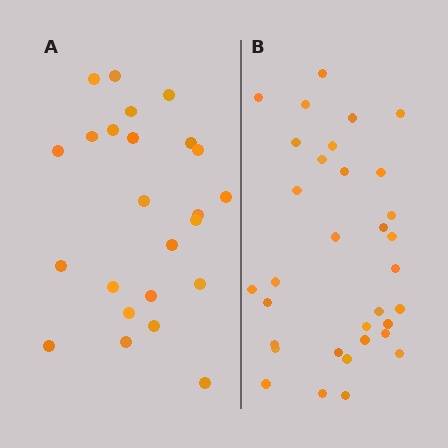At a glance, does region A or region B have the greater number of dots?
Region B (the right region) has more dots.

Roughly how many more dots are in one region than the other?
Region B has roughly 8 or so more dots than region A.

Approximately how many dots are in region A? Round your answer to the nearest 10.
About 20 dots. (The exact count is 24, which rounds to 20.)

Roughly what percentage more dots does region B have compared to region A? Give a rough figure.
About 40% more.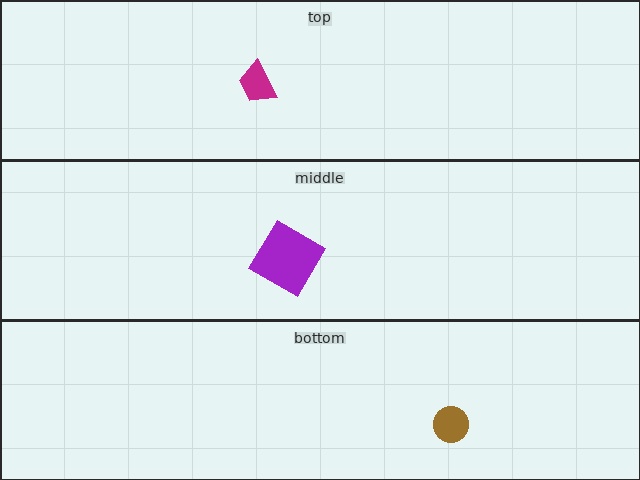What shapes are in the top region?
The magenta trapezoid.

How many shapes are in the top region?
1.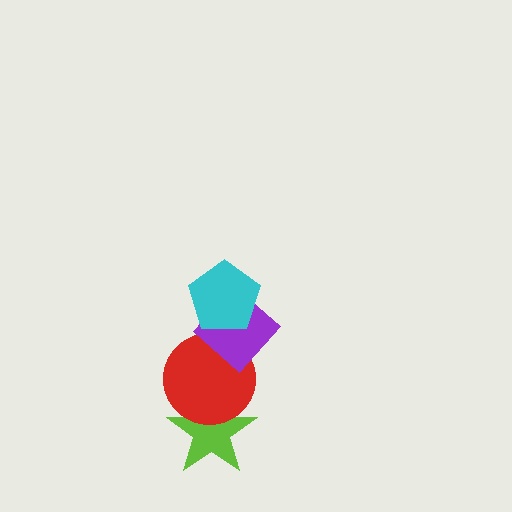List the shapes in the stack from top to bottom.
From top to bottom: the cyan pentagon, the purple diamond, the red circle, the lime star.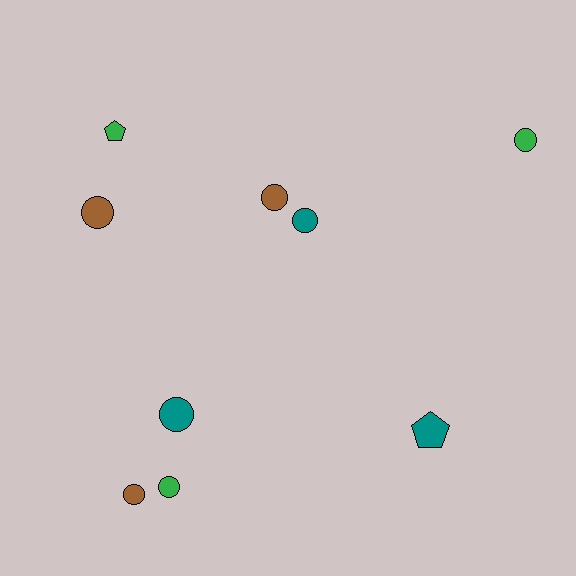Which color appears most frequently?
Green, with 3 objects.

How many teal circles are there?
There are 2 teal circles.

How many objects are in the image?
There are 9 objects.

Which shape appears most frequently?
Circle, with 7 objects.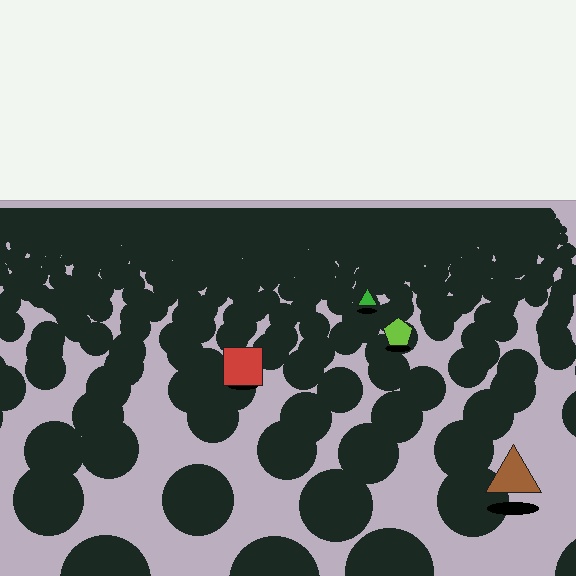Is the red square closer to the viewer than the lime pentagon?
Yes. The red square is closer — you can tell from the texture gradient: the ground texture is coarser near it.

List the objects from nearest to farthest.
From nearest to farthest: the brown triangle, the red square, the lime pentagon, the green triangle.